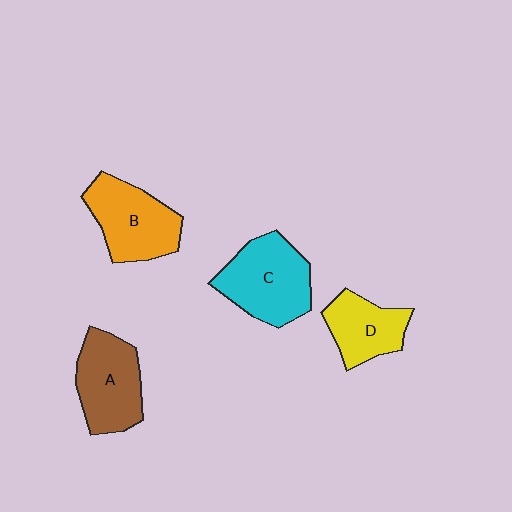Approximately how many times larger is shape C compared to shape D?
Approximately 1.5 times.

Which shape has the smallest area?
Shape D (yellow).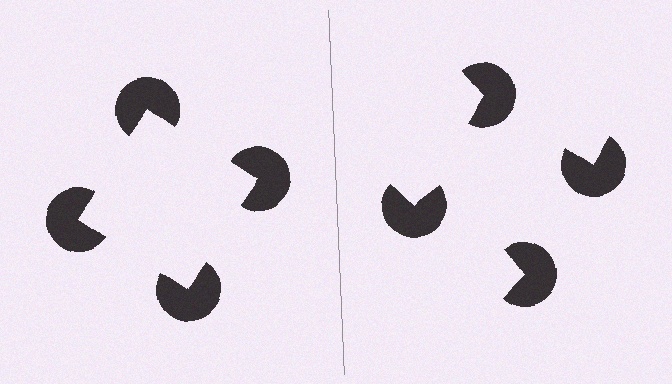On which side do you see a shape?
An illusory square appears on the left side. On the right side the wedge cuts are rotated, so no coherent shape forms.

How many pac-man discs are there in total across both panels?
8 — 4 on each side.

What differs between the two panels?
The pac-man discs are positioned identically on both sides; only the wedge orientations differ. On the left they align to a square; on the right they are misaligned.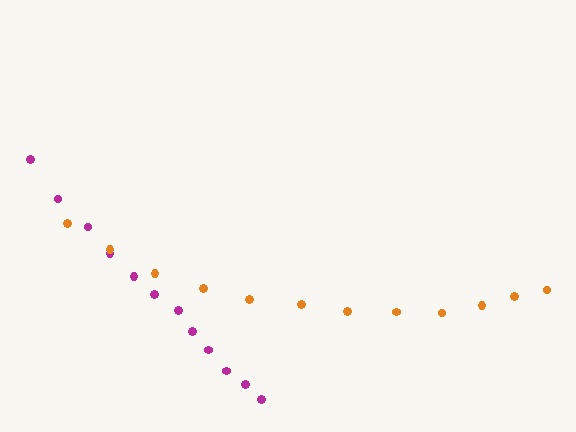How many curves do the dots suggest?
There are 2 distinct paths.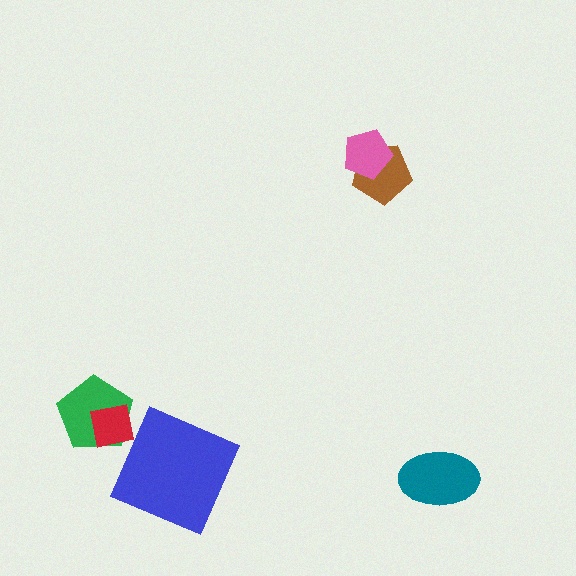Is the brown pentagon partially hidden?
Yes, it is partially covered by another shape.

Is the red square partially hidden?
No, no other shape covers it.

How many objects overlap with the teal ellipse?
0 objects overlap with the teal ellipse.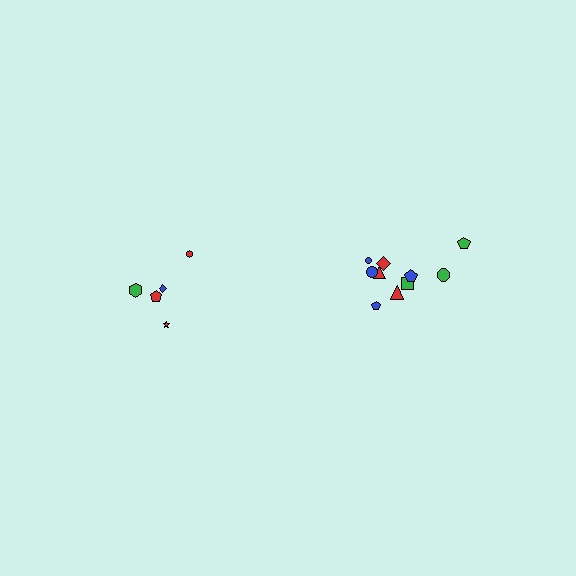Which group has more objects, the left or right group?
The right group.